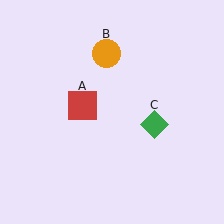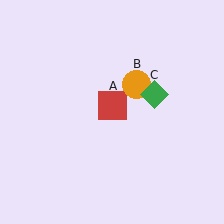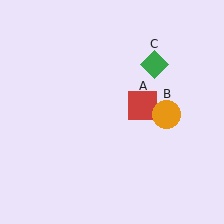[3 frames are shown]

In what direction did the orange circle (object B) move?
The orange circle (object B) moved down and to the right.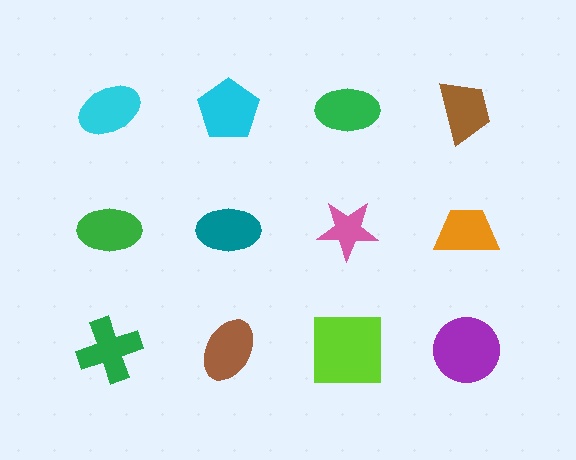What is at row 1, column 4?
A brown trapezoid.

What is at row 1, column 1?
A cyan ellipse.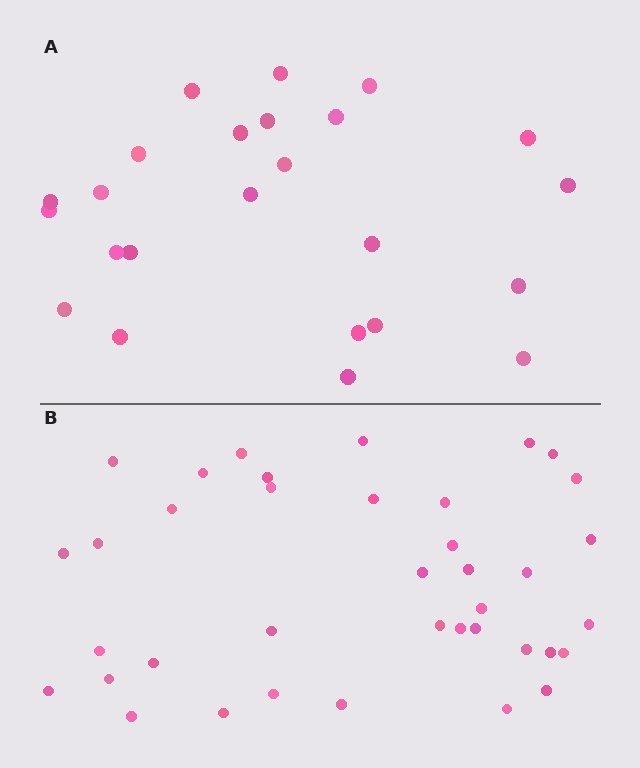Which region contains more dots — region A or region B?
Region B (the bottom region) has more dots.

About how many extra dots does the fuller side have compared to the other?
Region B has approximately 15 more dots than region A.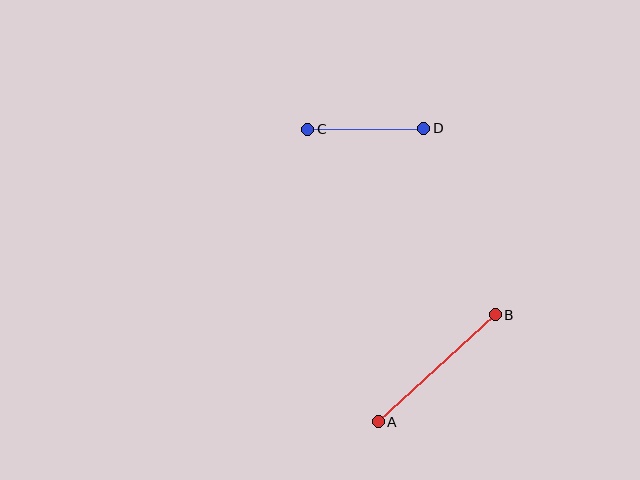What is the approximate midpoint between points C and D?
The midpoint is at approximately (366, 129) pixels.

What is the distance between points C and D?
The distance is approximately 116 pixels.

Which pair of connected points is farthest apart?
Points A and B are farthest apart.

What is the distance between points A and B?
The distance is approximately 159 pixels.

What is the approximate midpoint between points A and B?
The midpoint is at approximately (437, 368) pixels.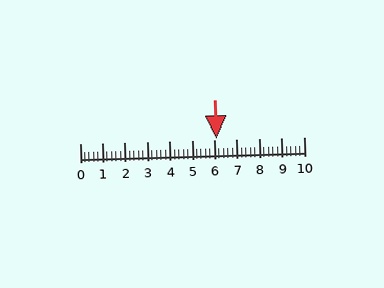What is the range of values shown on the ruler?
The ruler shows values from 0 to 10.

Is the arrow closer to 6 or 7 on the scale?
The arrow is closer to 6.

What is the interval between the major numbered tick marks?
The major tick marks are spaced 1 units apart.